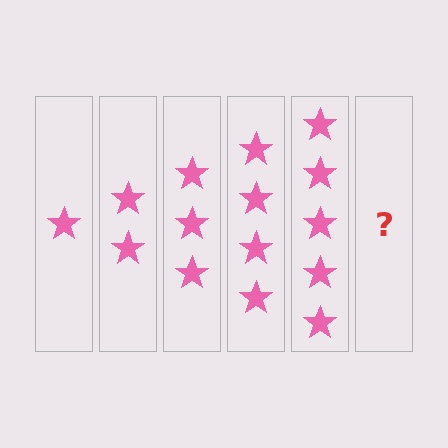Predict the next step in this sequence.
The next step is 6 stars.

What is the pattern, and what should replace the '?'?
The pattern is that each step adds one more star. The '?' should be 6 stars.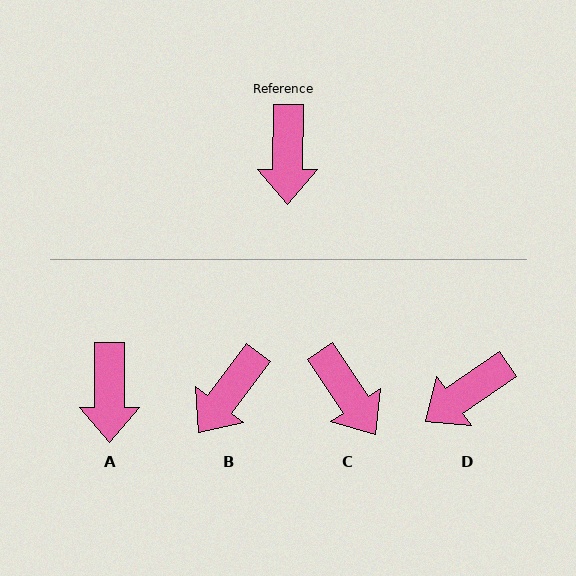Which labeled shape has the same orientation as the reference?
A.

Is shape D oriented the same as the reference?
No, it is off by about 55 degrees.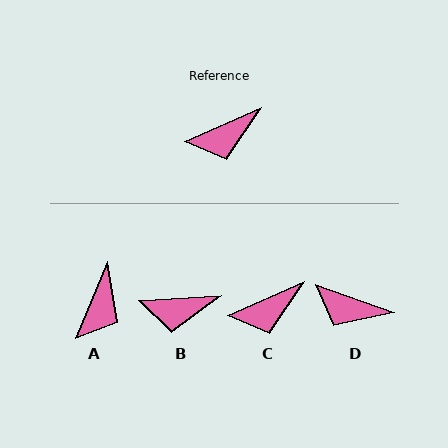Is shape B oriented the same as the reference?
No, it is off by about 20 degrees.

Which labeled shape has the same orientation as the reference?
C.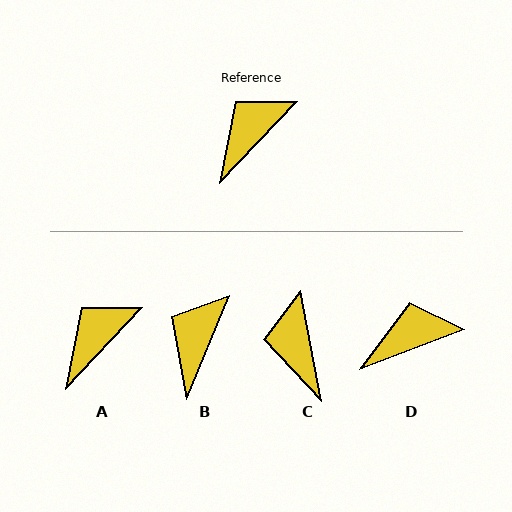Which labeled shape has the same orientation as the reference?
A.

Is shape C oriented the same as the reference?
No, it is off by about 54 degrees.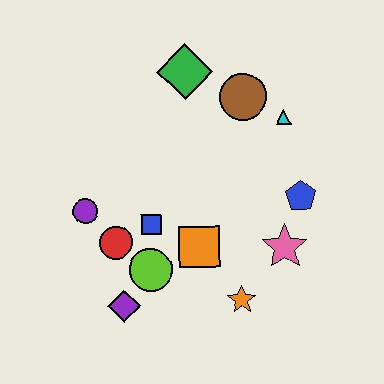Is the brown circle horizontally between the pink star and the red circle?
Yes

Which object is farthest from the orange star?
The green diamond is farthest from the orange star.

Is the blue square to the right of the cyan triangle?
No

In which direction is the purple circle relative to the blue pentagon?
The purple circle is to the left of the blue pentagon.